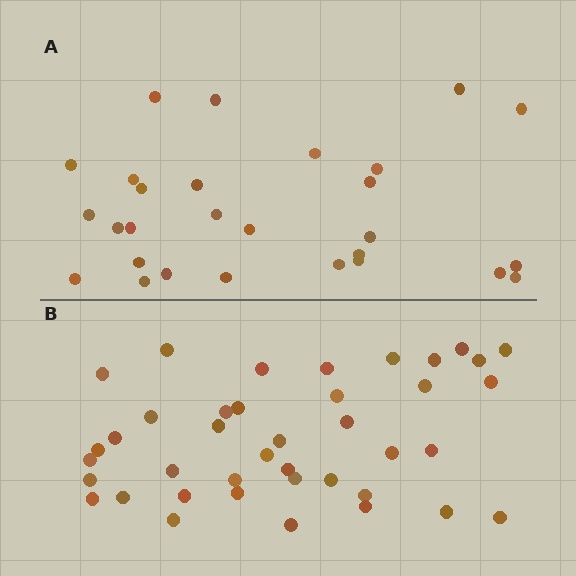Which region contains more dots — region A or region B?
Region B (the bottom region) has more dots.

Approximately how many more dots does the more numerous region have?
Region B has roughly 12 or so more dots than region A.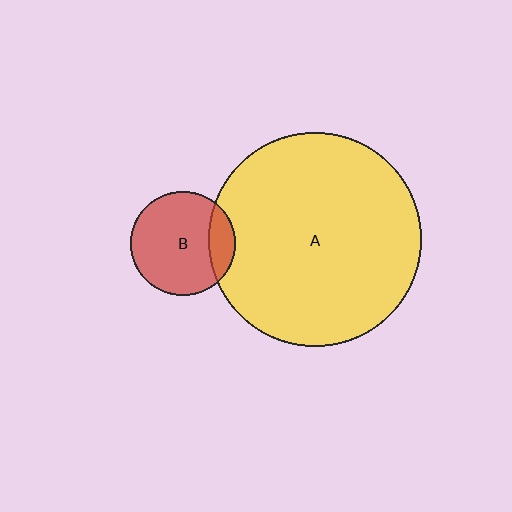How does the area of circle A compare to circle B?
Approximately 4.2 times.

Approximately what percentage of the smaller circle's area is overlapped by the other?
Approximately 15%.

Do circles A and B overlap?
Yes.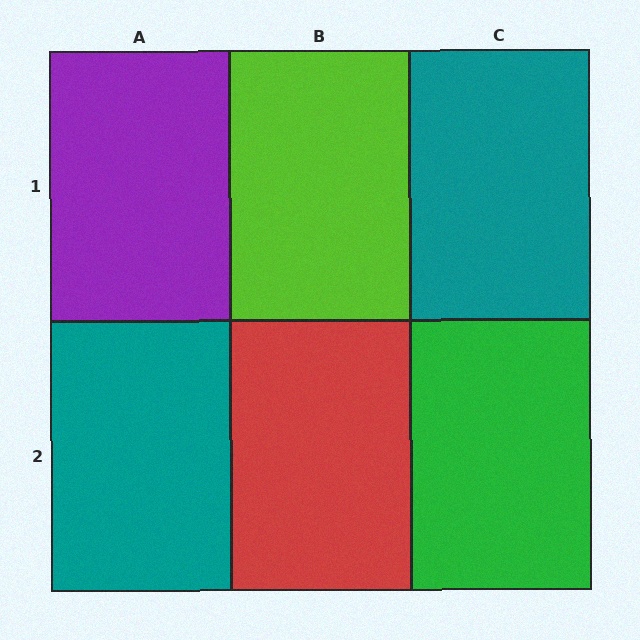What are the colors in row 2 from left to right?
Teal, red, green.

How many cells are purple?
1 cell is purple.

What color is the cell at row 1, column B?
Lime.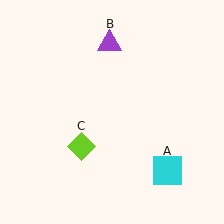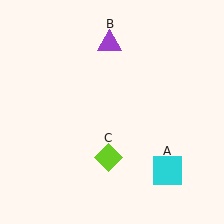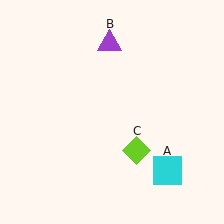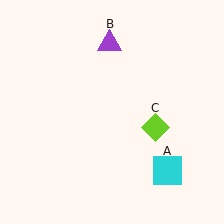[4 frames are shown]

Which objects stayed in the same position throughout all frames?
Cyan square (object A) and purple triangle (object B) remained stationary.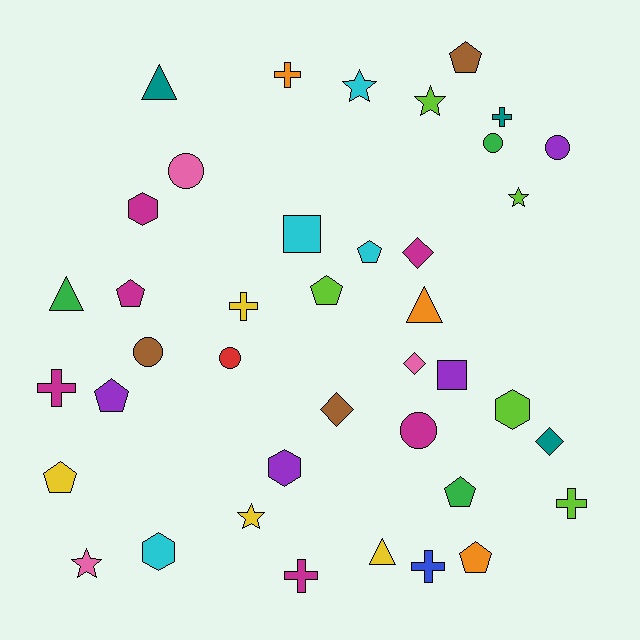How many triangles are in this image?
There are 4 triangles.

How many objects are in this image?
There are 40 objects.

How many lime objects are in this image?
There are 5 lime objects.